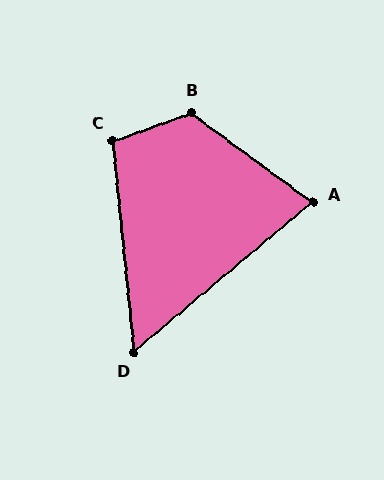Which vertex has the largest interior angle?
B, at approximately 124 degrees.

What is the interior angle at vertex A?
Approximately 76 degrees (acute).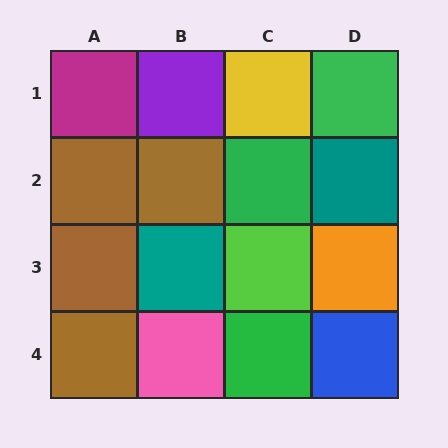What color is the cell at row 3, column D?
Orange.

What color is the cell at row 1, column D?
Green.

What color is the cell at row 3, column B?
Teal.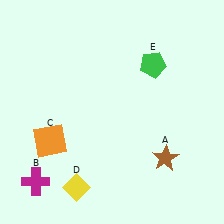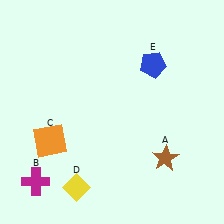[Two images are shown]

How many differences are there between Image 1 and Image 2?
There is 1 difference between the two images.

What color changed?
The pentagon (E) changed from green in Image 1 to blue in Image 2.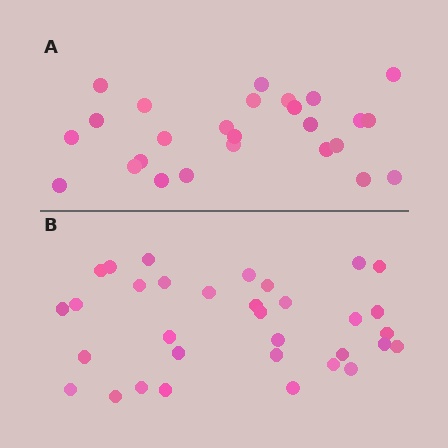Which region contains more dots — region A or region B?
Region B (the bottom region) has more dots.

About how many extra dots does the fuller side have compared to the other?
Region B has roughly 8 or so more dots than region A.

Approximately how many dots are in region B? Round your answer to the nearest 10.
About 30 dots. (The exact count is 33, which rounds to 30.)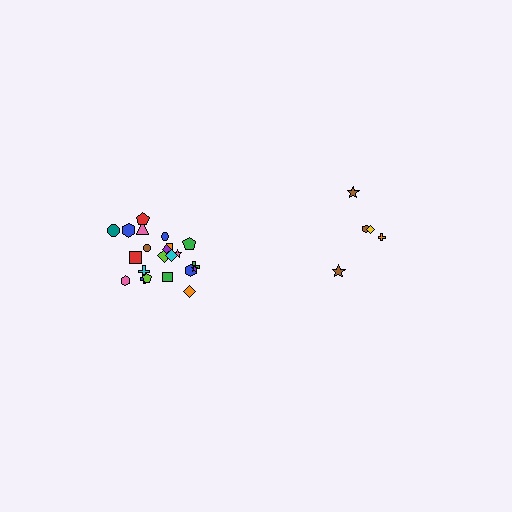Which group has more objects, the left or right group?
The left group.